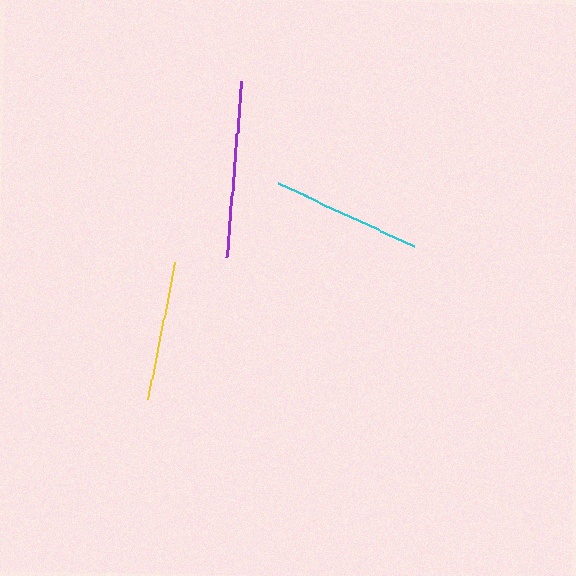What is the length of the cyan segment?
The cyan segment is approximately 150 pixels long.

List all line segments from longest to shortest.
From longest to shortest: purple, cyan, yellow.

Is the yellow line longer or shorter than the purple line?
The purple line is longer than the yellow line.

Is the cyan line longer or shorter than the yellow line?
The cyan line is longer than the yellow line.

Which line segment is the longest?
The purple line is the longest at approximately 176 pixels.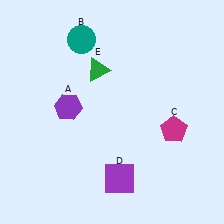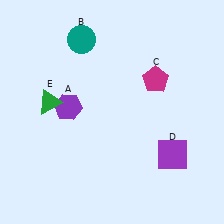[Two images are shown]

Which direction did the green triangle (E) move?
The green triangle (E) moved left.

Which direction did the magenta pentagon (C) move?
The magenta pentagon (C) moved up.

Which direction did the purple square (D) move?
The purple square (D) moved right.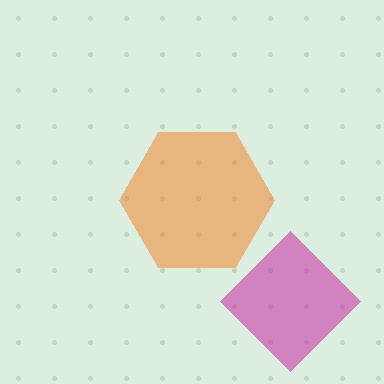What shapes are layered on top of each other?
The layered shapes are: an orange hexagon, a magenta diamond.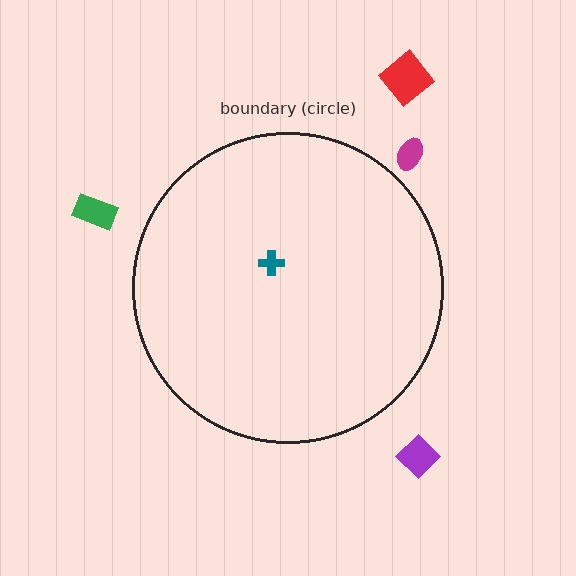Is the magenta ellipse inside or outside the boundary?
Outside.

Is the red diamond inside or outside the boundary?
Outside.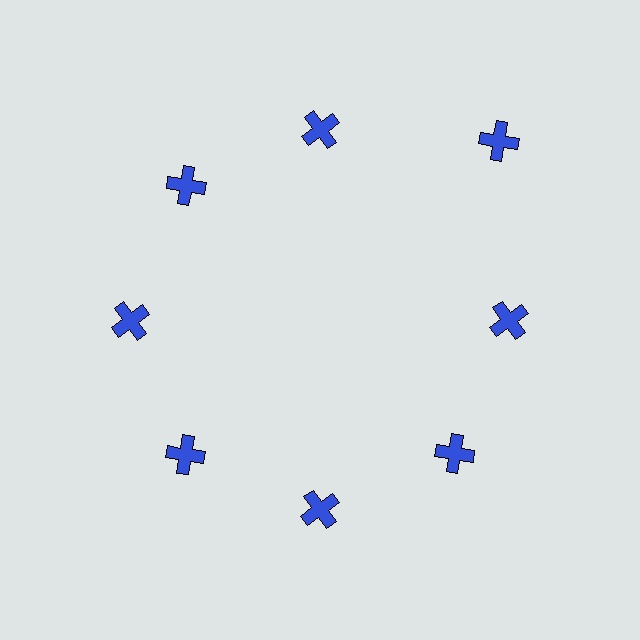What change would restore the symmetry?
The symmetry would be restored by moving it inward, back onto the ring so that all 8 crosses sit at equal angles and equal distance from the center.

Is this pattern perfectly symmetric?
No. The 8 blue crosses are arranged in a ring, but one element near the 2 o'clock position is pushed outward from the center, breaking the 8-fold rotational symmetry.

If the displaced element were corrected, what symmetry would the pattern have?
It would have 8-fold rotational symmetry — the pattern would map onto itself every 45 degrees.